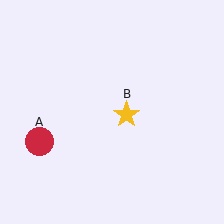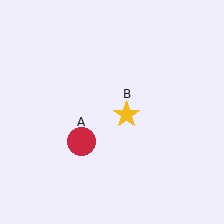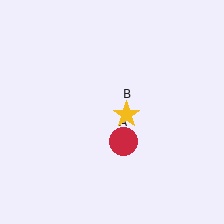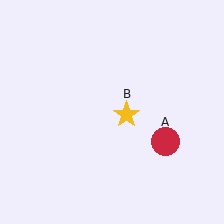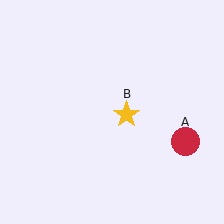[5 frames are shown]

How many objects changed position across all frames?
1 object changed position: red circle (object A).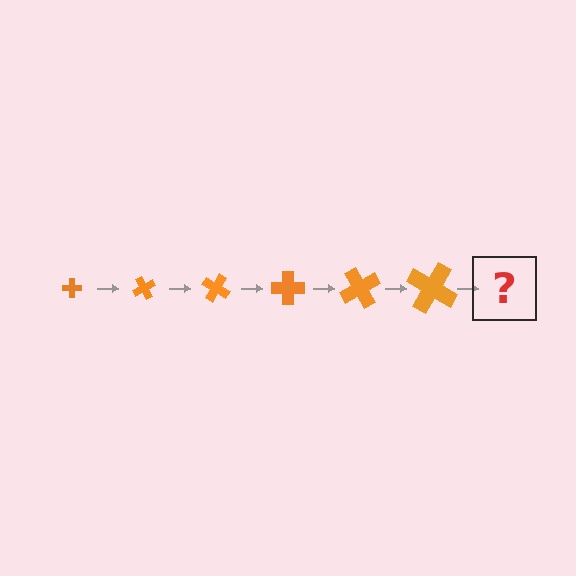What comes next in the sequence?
The next element should be a cross, larger than the previous one and rotated 360 degrees from the start.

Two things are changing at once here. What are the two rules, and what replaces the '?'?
The two rules are that the cross grows larger each step and it rotates 60 degrees each step. The '?' should be a cross, larger than the previous one and rotated 360 degrees from the start.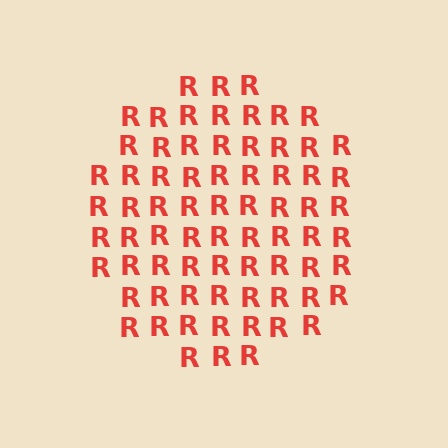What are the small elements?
The small elements are letter R's.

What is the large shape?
The large shape is a circle.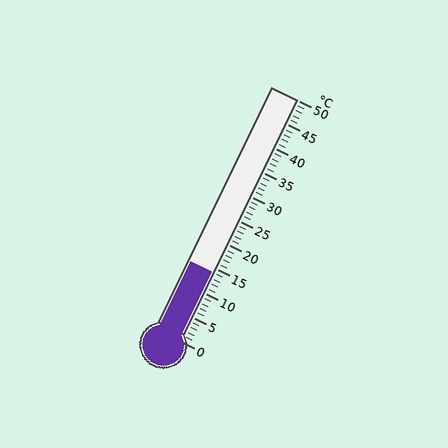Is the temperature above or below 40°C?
The temperature is below 40°C.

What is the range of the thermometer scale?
The thermometer scale ranges from 0°C to 50°C.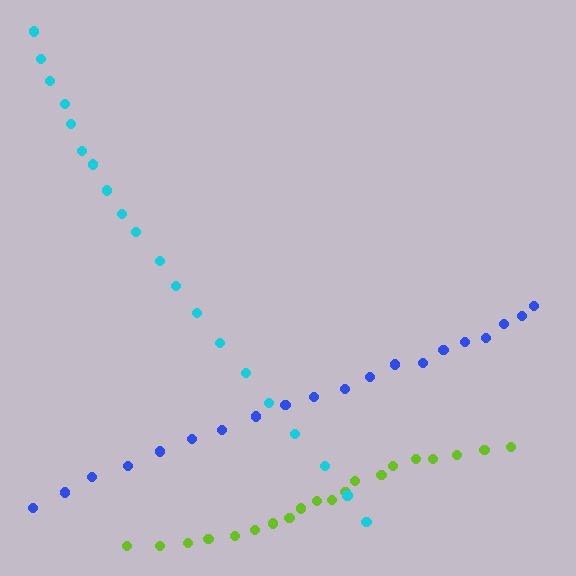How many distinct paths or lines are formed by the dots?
There are 3 distinct paths.